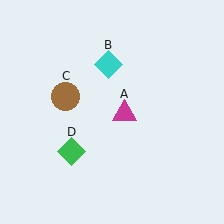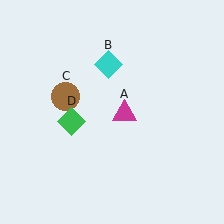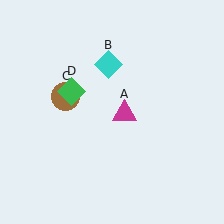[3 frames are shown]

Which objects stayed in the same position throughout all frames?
Magenta triangle (object A) and cyan diamond (object B) and brown circle (object C) remained stationary.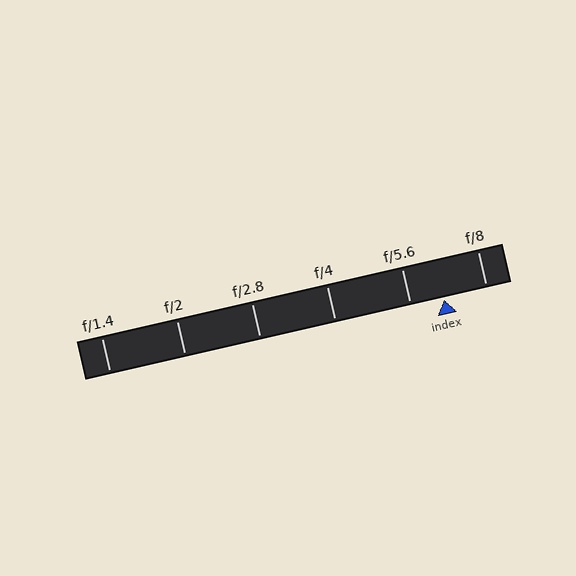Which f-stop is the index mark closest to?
The index mark is closest to f/5.6.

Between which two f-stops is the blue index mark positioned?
The index mark is between f/5.6 and f/8.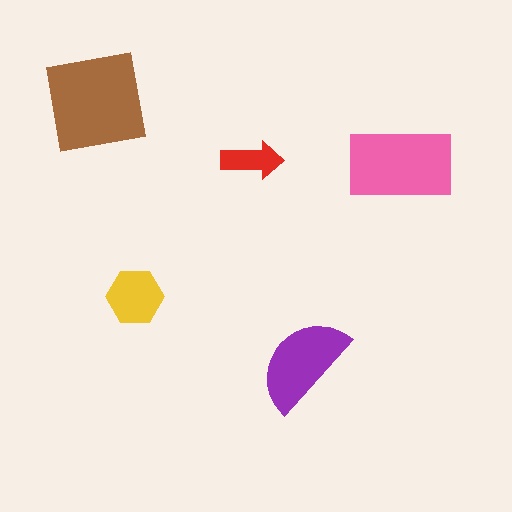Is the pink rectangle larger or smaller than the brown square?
Smaller.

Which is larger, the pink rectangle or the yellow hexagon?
The pink rectangle.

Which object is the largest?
The brown square.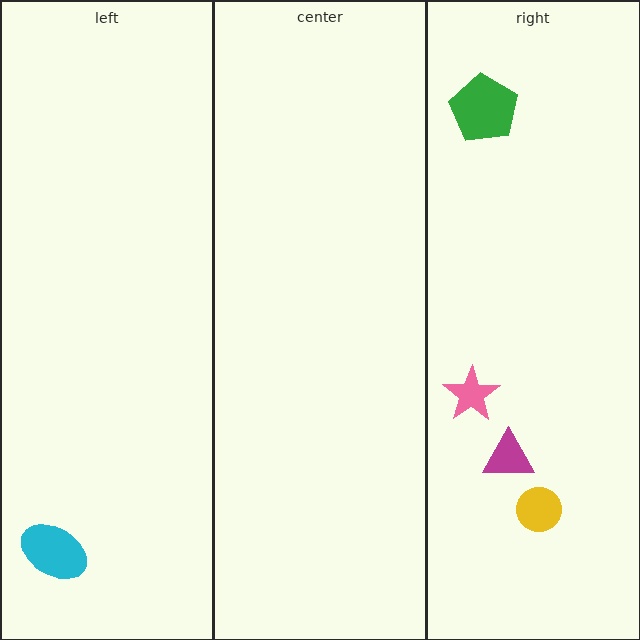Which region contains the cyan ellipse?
The left region.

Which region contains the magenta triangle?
The right region.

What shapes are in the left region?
The cyan ellipse.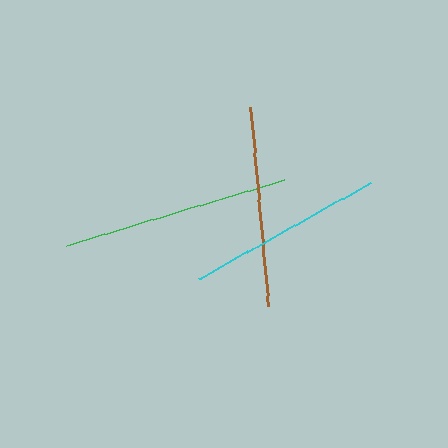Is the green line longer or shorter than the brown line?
The green line is longer than the brown line.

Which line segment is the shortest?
The cyan line is the shortest at approximately 197 pixels.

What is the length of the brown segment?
The brown segment is approximately 200 pixels long.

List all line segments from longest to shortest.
From longest to shortest: green, brown, cyan.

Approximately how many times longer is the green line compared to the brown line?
The green line is approximately 1.1 times the length of the brown line.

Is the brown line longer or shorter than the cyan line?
The brown line is longer than the cyan line.